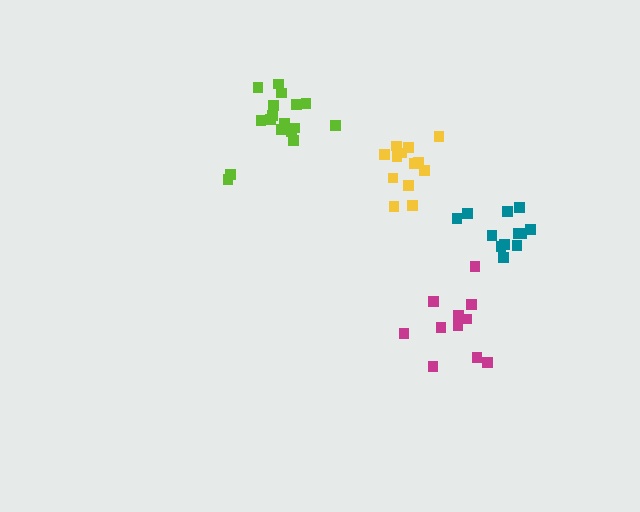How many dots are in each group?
Group 1: 17 dots, Group 2: 11 dots, Group 3: 13 dots, Group 4: 12 dots (53 total).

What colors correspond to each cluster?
The clusters are colored: lime, magenta, yellow, teal.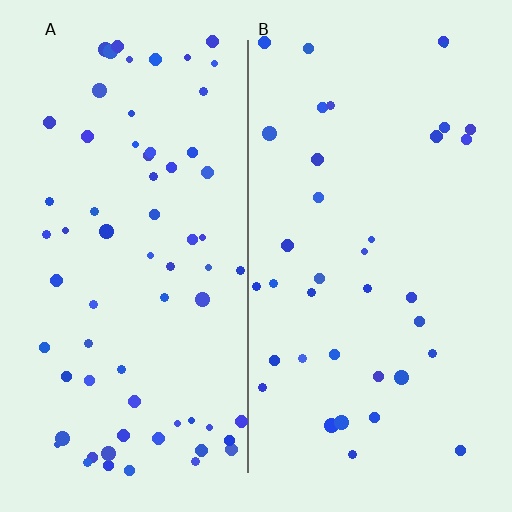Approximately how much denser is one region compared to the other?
Approximately 1.8× — region A over region B.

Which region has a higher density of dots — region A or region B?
A (the left).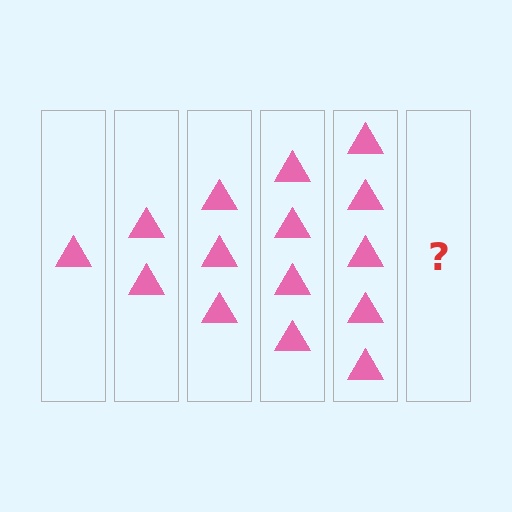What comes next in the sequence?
The next element should be 6 triangles.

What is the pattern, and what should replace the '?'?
The pattern is that each step adds one more triangle. The '?' should be 6 triangles.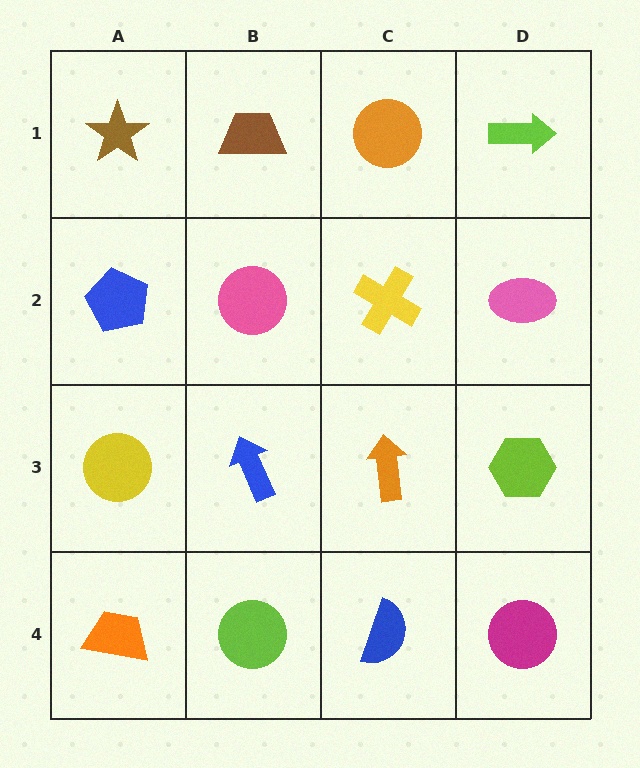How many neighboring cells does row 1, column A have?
2.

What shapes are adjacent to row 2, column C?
An orange circle (row 1, column C), an orange arrow (row 3, column C), a pink circle (row 2, column B), a pink ellipse (row 2, column D).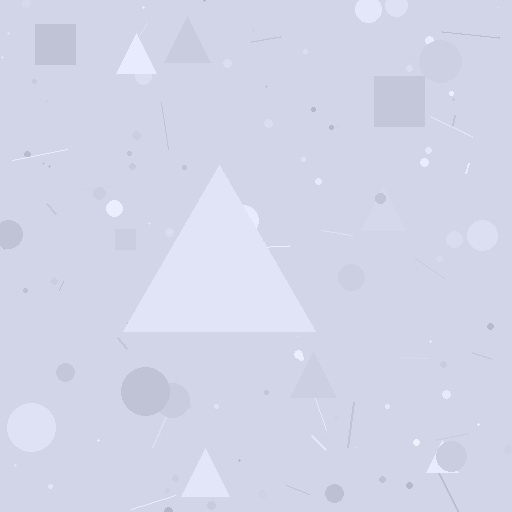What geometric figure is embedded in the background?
A triangle is embedded in the background.